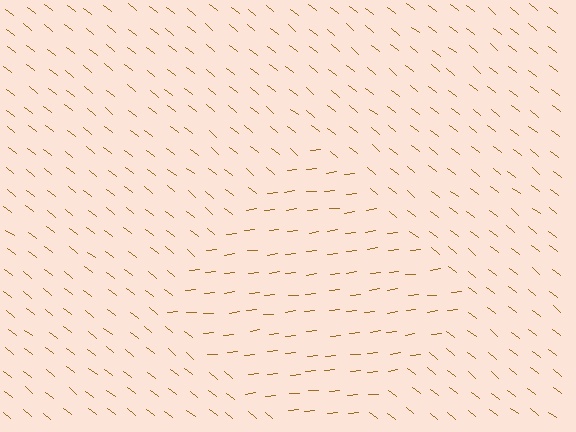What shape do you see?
I see a diamond.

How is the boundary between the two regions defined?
The boundary is defined purely by a change in line orientation (approximately 45 degrees difference). All lines are the same color and thickness.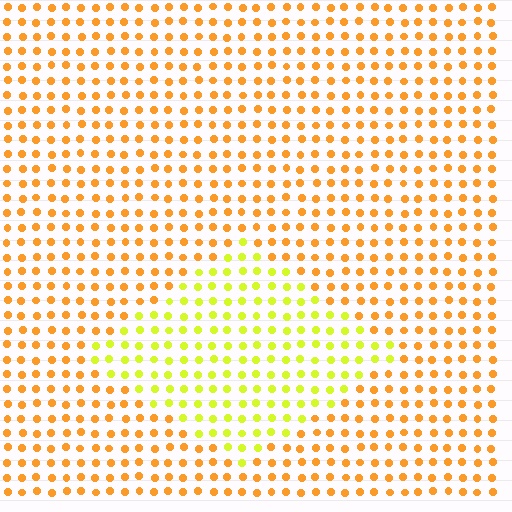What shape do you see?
I see a diamond.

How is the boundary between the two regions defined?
The boundary is defined purely by a slight shift in hue (about 38 degrees). Spacing, size, and orientation are identical on both sides.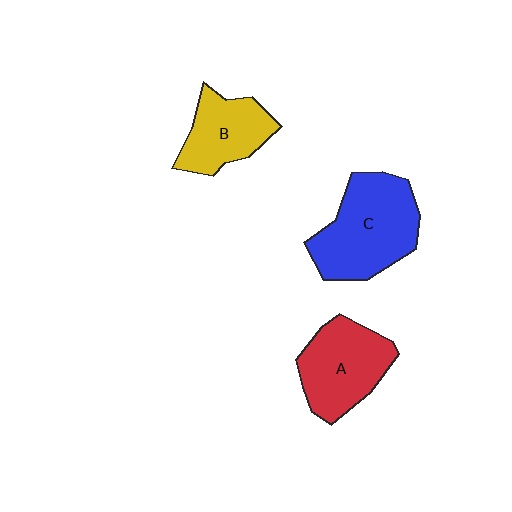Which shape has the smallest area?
Shape B (yellow).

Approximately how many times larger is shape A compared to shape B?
Approximately 1.2 times.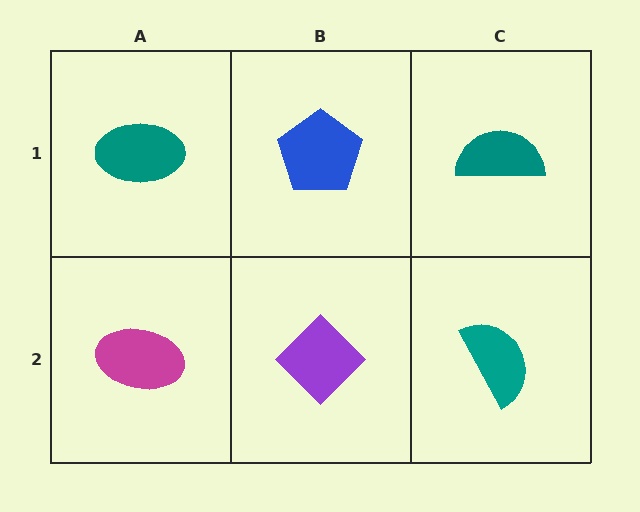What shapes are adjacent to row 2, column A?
A teal ellipse (row 1, column A), a purple diamond (row 2, column B).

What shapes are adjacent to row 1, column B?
A purple diamond (row 2, column B), a teal ellipse (row 1, column A), a teal semicircle (row 1, column C).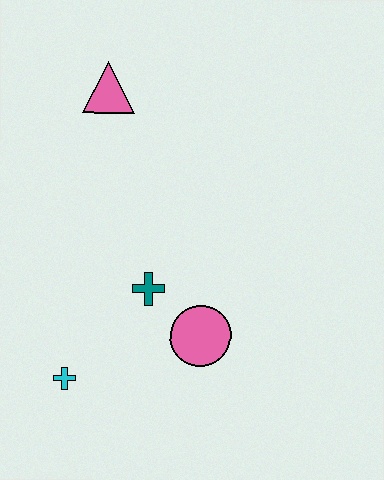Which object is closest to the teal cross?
The pink circle is closest to the teal cross.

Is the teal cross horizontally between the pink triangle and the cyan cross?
No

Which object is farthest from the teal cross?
The pink triangle is farthest from the teal cross.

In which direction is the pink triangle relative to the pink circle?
The pink triangle is above the pink circle.